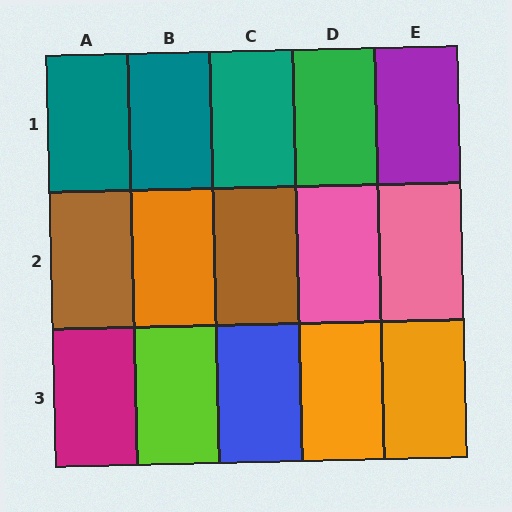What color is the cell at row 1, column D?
Green.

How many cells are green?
1 cell is green.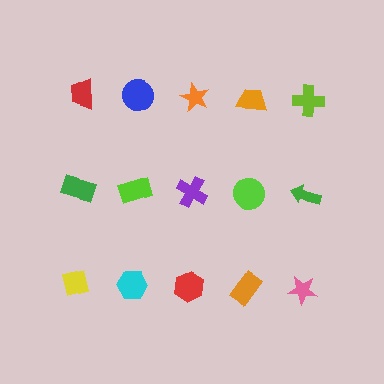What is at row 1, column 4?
An orange trapezoid.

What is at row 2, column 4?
A lime circle.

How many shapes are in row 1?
5 shapes.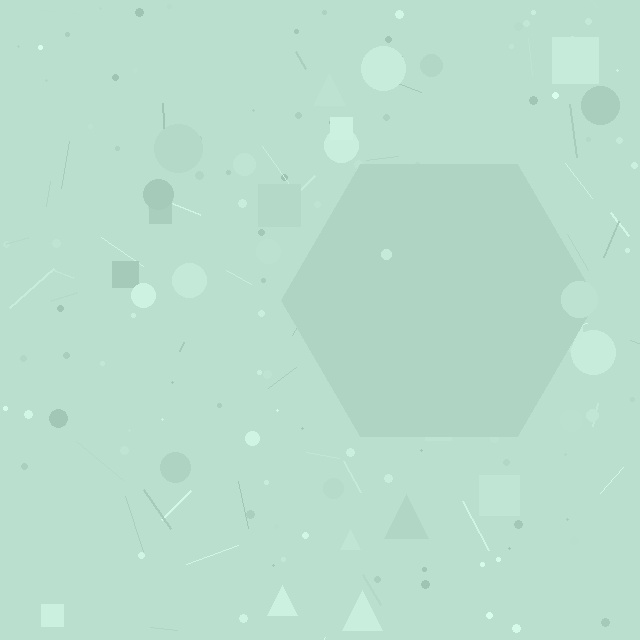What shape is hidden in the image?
A hexagon is hidden in the image.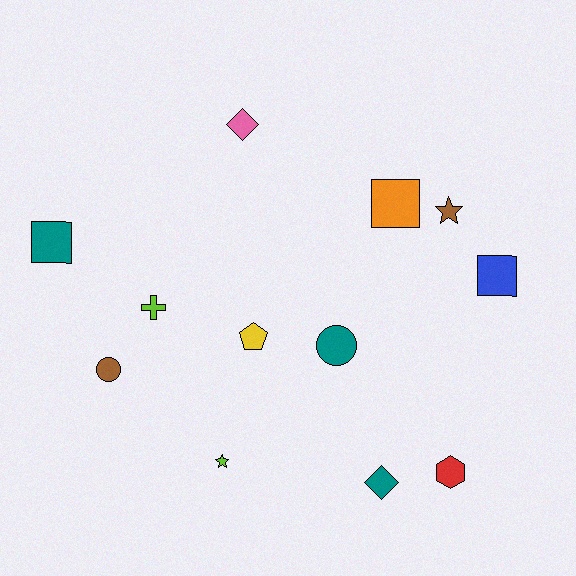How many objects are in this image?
There are 12 objects.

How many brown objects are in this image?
There are 2 brown objects.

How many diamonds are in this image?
There are 2 diamonds.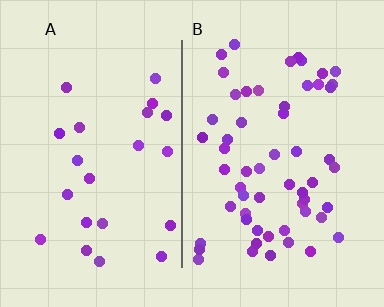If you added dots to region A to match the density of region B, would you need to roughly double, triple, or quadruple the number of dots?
Approximately triple.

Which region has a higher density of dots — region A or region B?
B (the right).